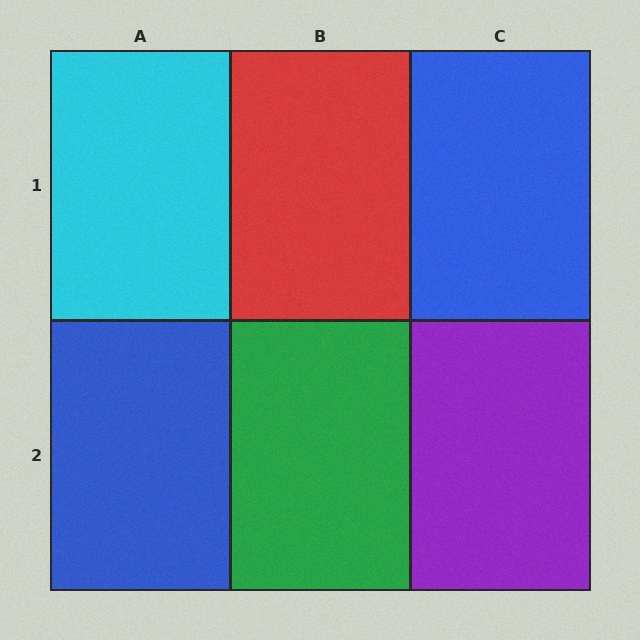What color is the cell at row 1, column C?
Blue.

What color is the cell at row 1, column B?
Red.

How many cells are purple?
1 cell is purple.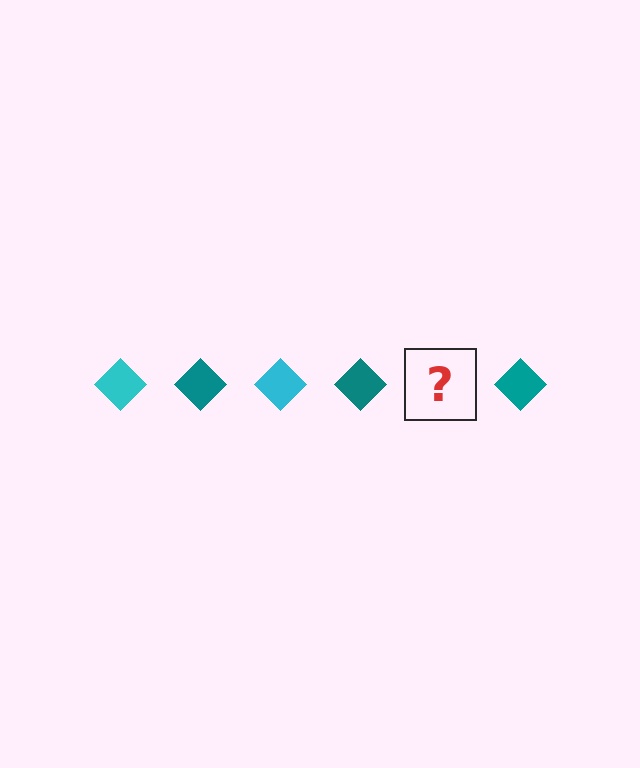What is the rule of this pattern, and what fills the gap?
The rule is that the pattern cycles through cyan, teal diamonds. The gap should be filled with a cyan diamond.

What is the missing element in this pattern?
The missing element is a cyan diamond.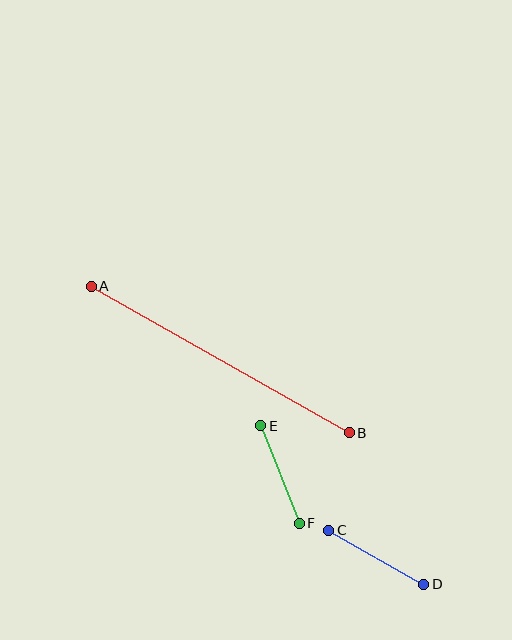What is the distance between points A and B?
The distance is approximately 297 pixels.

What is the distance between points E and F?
The distance is approximately 105 pixels.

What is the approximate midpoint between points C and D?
The midpoint is at approximately (376, 557) pixels.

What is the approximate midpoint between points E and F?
The midpoint is at approximately (280, 474) pixels.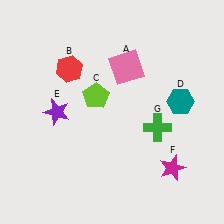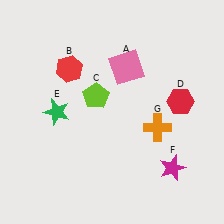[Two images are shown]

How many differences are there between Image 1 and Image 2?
There are 3 differences between the two images.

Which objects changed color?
D changed from teal to red. E changed from purple to green. G changed from green to orange.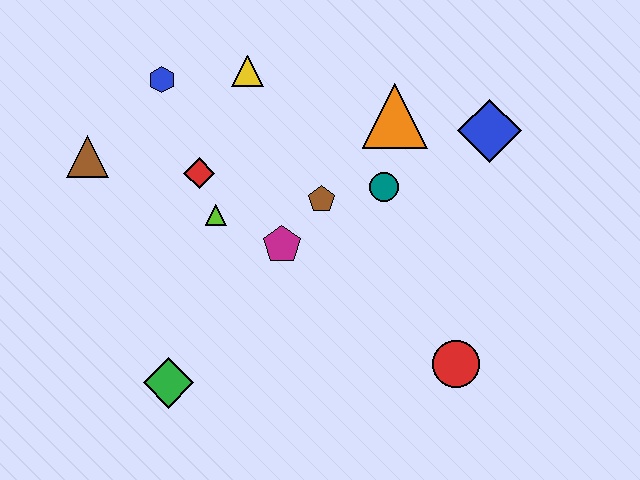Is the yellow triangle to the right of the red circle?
No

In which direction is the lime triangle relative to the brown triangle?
The lime triangle is to the right of the brown triangle.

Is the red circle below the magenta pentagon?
Yes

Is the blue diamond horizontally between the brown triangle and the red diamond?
No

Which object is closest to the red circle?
The teal circle is closest to the red circle.